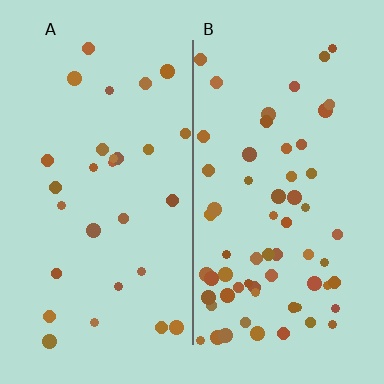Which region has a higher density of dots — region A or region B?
B (the right).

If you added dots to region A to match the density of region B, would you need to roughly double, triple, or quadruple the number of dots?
Approximately double.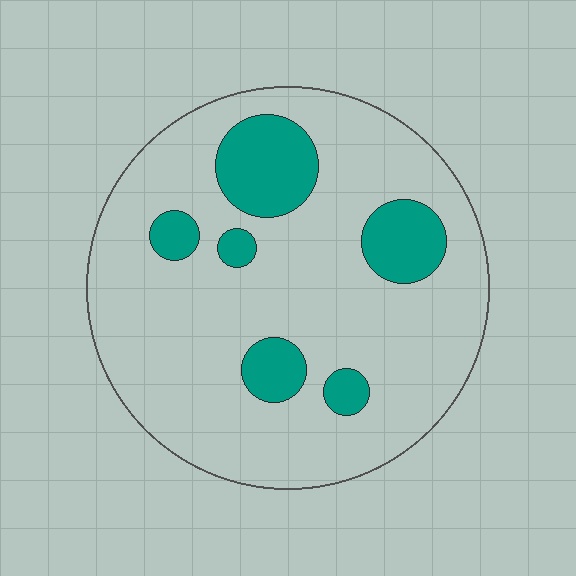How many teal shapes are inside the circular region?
6.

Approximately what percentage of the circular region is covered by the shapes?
Approximately 20%.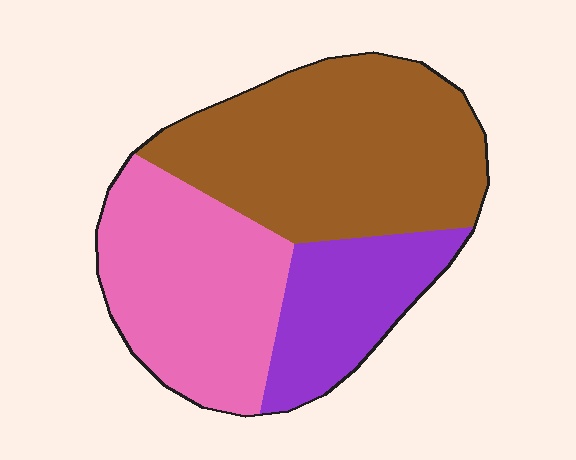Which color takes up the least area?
Purple, at roughly 20%.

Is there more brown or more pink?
Brown.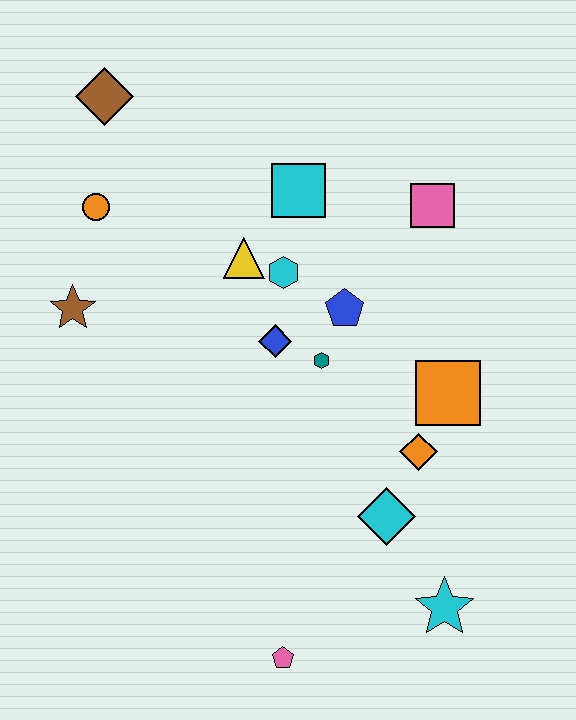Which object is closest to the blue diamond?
The teal hexagon is closest to the blue diamond.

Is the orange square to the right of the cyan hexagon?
Yes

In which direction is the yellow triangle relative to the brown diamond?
The yellow triangle is below the brown diamond.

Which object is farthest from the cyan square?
The pink pentagon is farthest from the cyan square.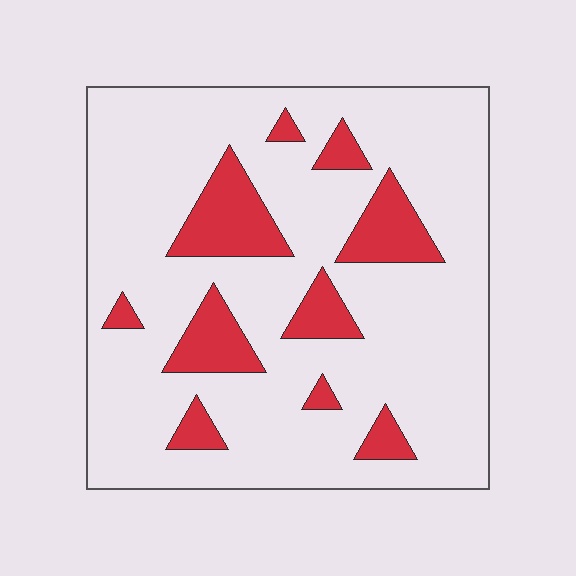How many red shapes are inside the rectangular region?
10.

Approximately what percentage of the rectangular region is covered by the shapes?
Approximately 20%.